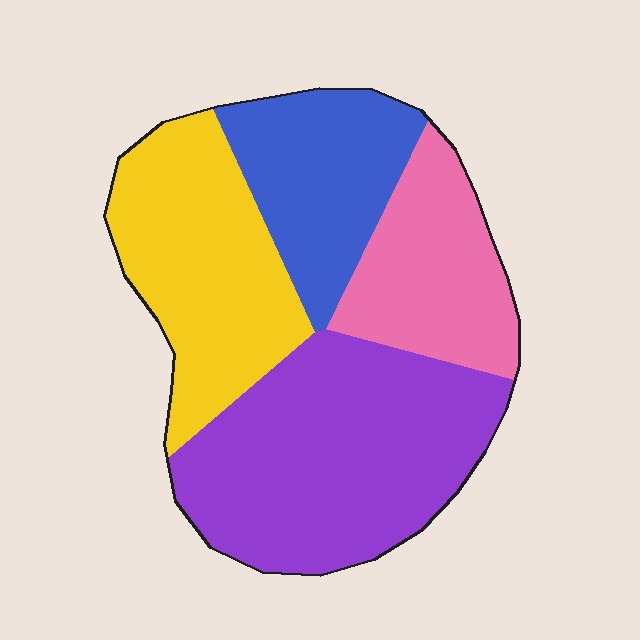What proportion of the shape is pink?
Pink covers about 20% of the shape.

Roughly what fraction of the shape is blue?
Blue covers about 20% of the shape.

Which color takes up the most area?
Purple, at roughly 35%.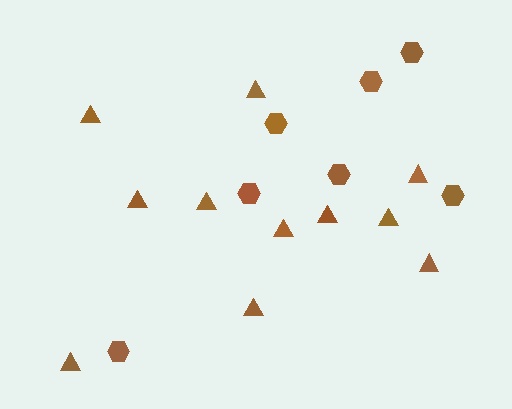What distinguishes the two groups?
There are 2 groups: one group of hexagons (7) and one group of triangles (11).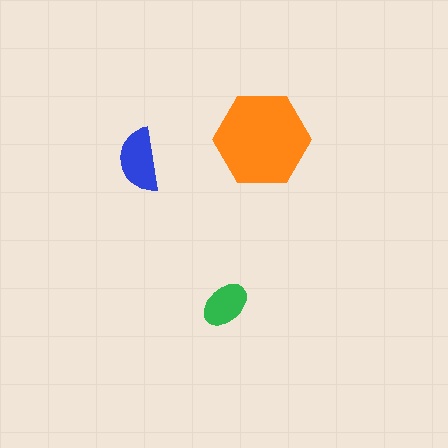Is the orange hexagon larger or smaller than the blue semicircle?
Larger.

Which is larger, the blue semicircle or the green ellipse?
The blue semicircle.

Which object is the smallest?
The green ellipse.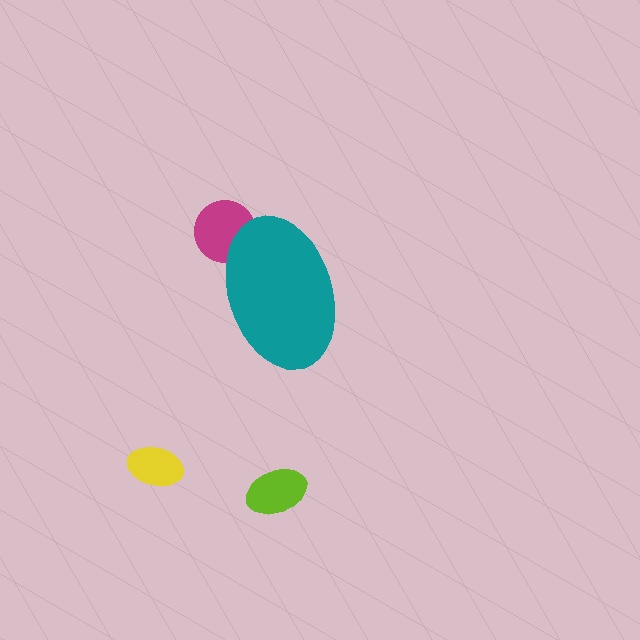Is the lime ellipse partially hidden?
No, the lime ellipse is fully visible.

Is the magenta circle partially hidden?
Yes, the magenta circle is partially hidden behind the teal ellipse.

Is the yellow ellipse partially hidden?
No, the yellow ellipse is fully visible.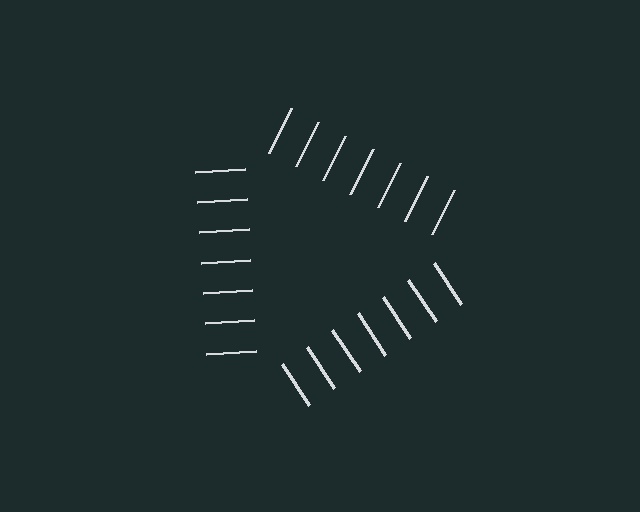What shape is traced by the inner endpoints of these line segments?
An illusory triangle — the line segments terminate on its edges but no continuous stroke is drawn.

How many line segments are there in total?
21 — 7 along each of the 3 edges.